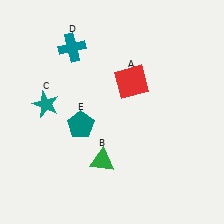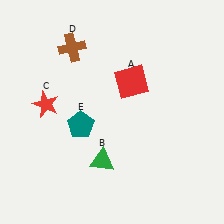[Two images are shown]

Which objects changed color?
C changed from teal to red. D changed from teal to brown.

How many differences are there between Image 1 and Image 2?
There are 2 differences between the two images.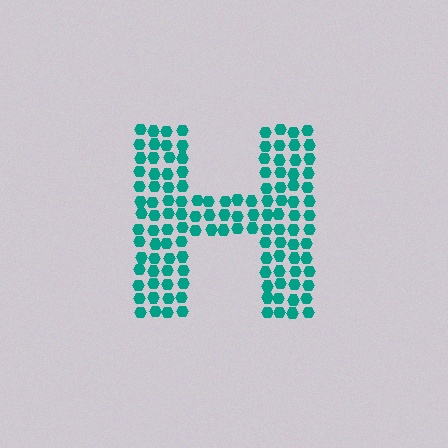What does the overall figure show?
The overall figure shows the letter H.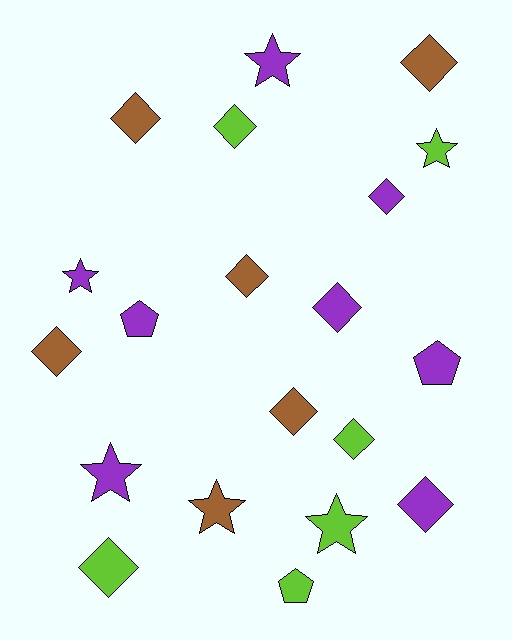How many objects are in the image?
There are 20 objects.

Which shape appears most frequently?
Diamond, with 11 objects.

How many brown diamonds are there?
There are 5 brown diamonds.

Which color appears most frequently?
Purple, with 8 objects.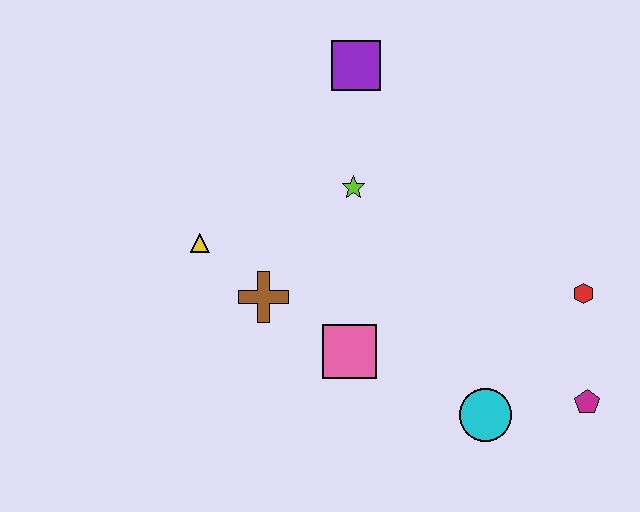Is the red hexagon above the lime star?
No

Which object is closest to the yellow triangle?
The brown cross is closest to the yellow triangle.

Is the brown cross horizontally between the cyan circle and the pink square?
No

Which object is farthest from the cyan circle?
The purple square is farthest from the cyan circle.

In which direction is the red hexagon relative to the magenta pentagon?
The red hexagon is above the magenta pentagon.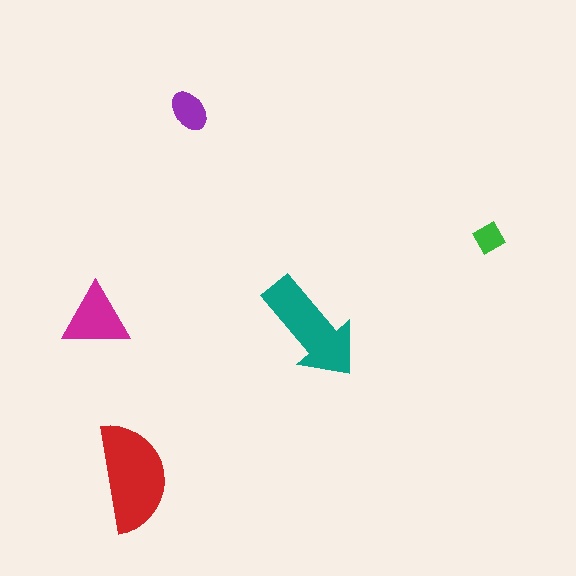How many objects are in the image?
There are 5 objects in the image.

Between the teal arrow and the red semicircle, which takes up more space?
The red semicircle.